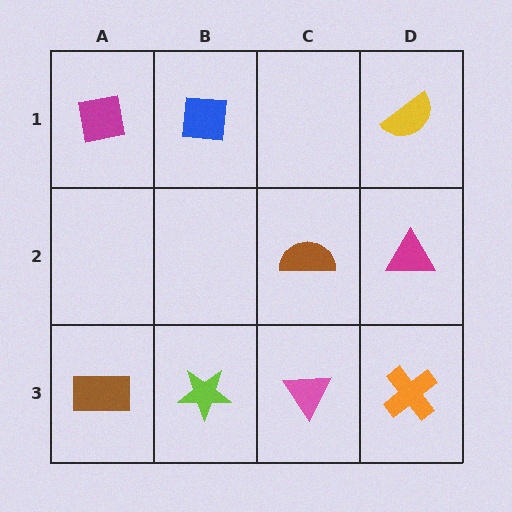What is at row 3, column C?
A pink triangle.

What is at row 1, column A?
A magenta square.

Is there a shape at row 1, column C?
No, that cell is empty.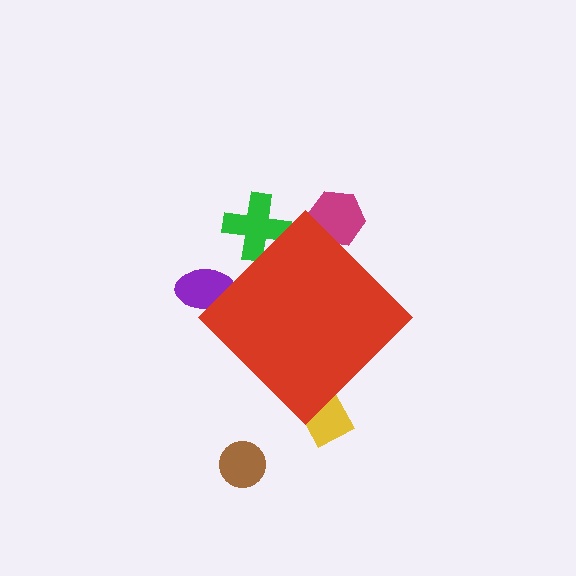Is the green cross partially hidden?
Yes, the green cross is partially hidden behind the red diamond.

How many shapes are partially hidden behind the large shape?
4 shapes are partially hidden.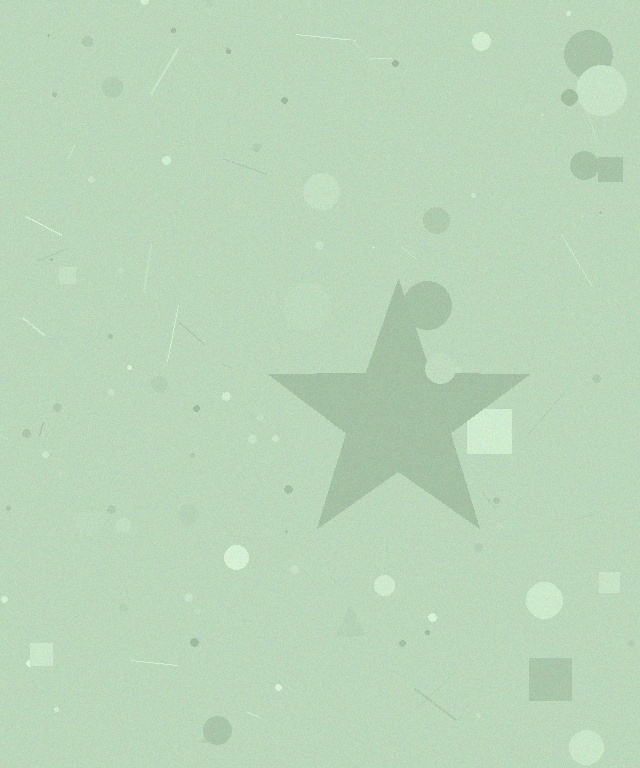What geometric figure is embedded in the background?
A star is embedded in the background.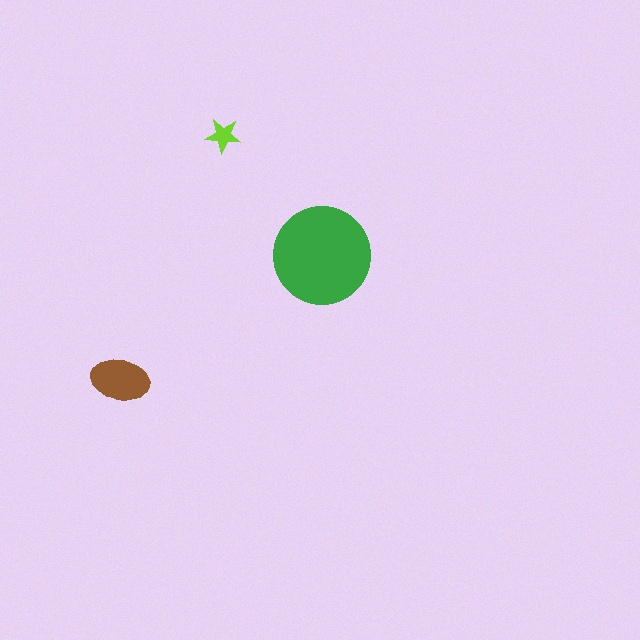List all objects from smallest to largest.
The lime star, the brown ellipse, the green circle.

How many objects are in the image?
There are 3 objects in the image.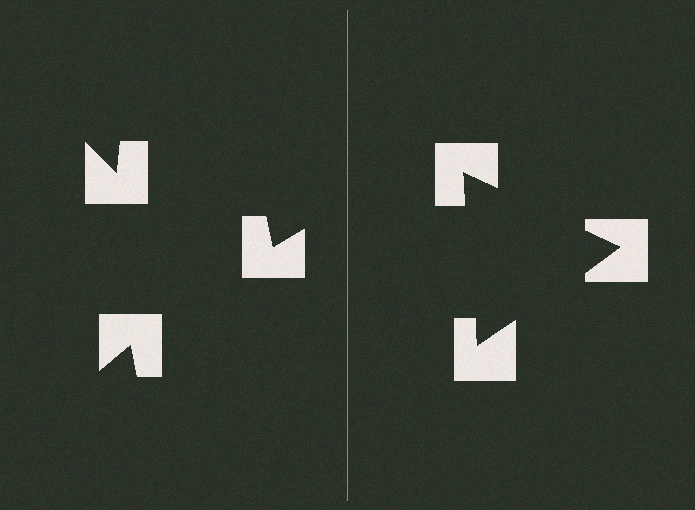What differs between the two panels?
The notched squares are positioned identically on both sides; only the wedge orientations differ. On the right they align to a triangle; on the left they are misaligned.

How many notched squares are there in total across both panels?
6 — 3 on each side.